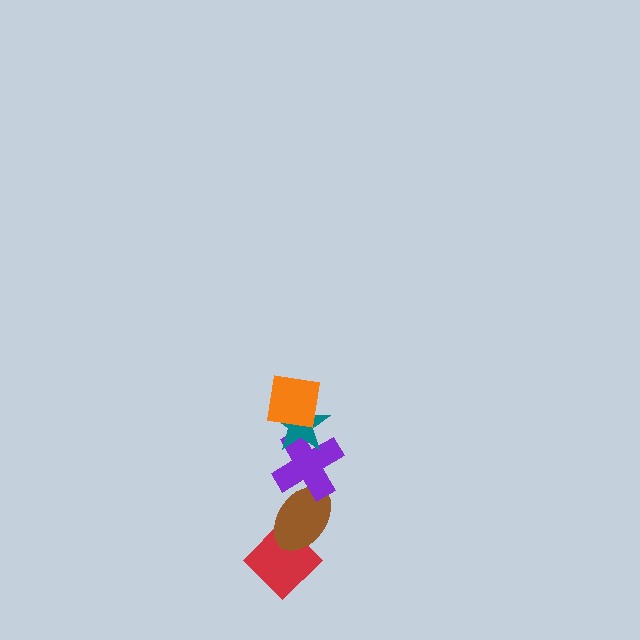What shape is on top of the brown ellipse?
The purple cross is on top of the brown ellipse.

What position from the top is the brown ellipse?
The brown ellipse is 4th from the top.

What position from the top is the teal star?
The teal star is 2nd from the top.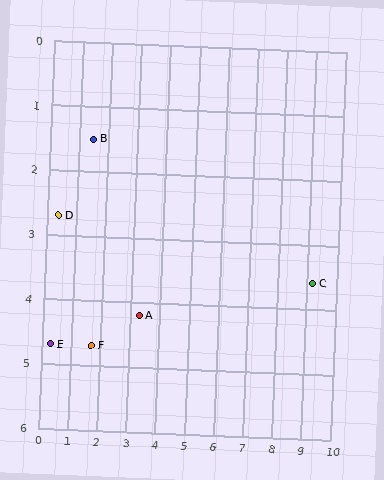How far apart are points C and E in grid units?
Points C and E are about 9.0 grid units apart.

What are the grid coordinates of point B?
Point B is at approximately (1.5, 1.5).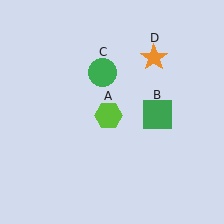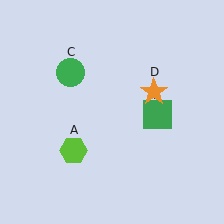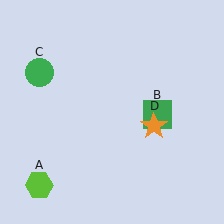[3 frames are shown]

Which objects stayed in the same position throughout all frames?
Green square (object B) remained stationary.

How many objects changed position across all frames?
3 objects changed position: lime hexagon (object A), green circle (object C), orange star (object D).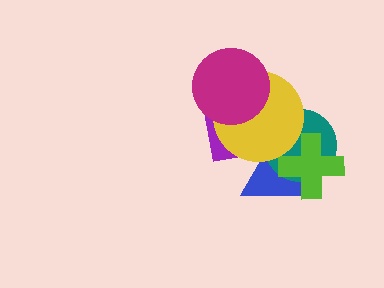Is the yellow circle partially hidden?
Yes, it is partially covered by another shape.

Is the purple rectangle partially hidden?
Yes, it is partially covered by another shape.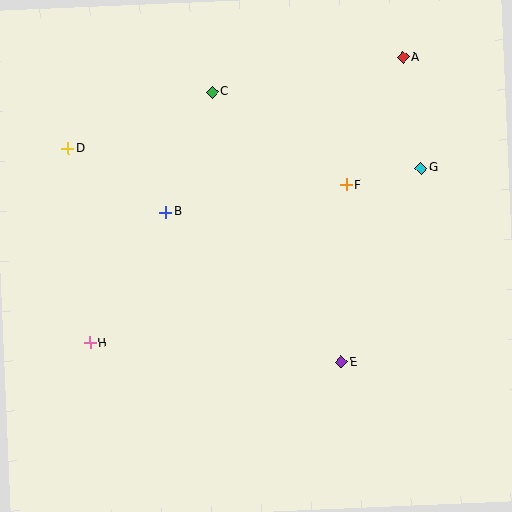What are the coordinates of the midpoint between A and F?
The midpoint between A and F is at (375, 121).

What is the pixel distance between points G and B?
The distance between G and B is 259 pixels.